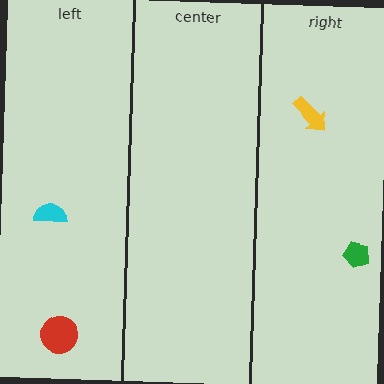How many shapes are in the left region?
2.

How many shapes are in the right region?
2.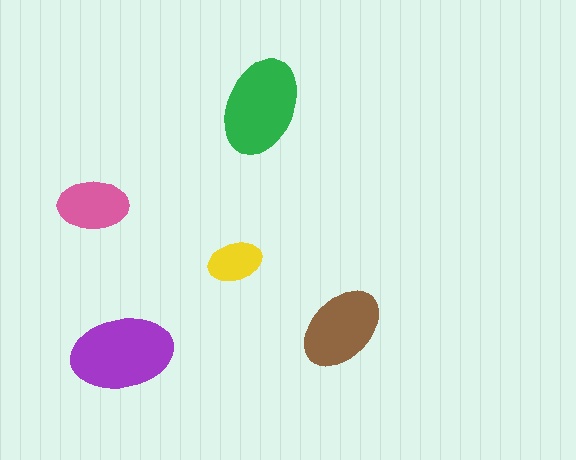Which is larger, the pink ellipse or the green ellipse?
The green one.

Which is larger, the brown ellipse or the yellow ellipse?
The brown one.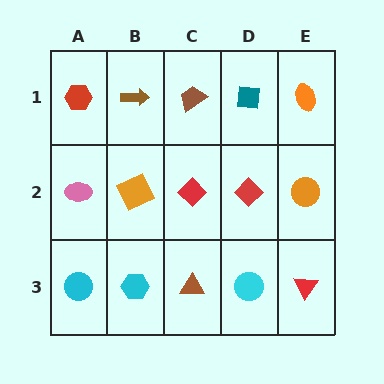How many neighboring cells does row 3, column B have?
3.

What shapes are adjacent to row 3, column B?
An orange square (row 2, column B), a cyan circle (row 3, column A), a brown triangle (row 3, column C).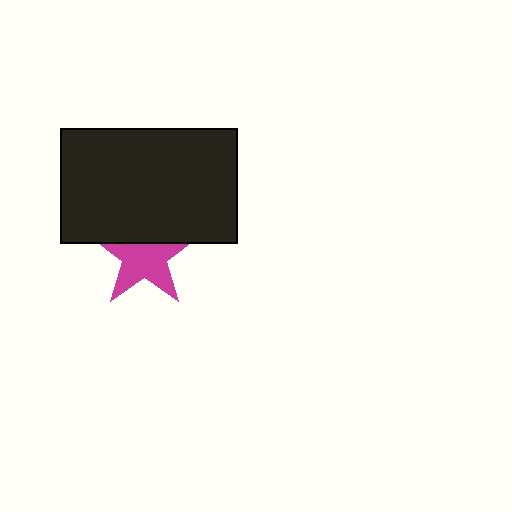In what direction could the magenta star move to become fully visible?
The magenta star could move down. That would shift it out from behind the black rectangle entirely.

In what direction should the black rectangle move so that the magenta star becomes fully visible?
The black rectangle should move up. That is the shortest direction to clear the overlap and leave the magenta star fully visible.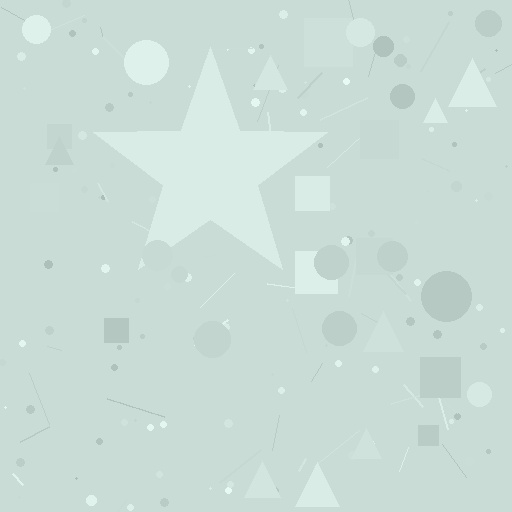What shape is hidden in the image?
A star is hidden in the image.